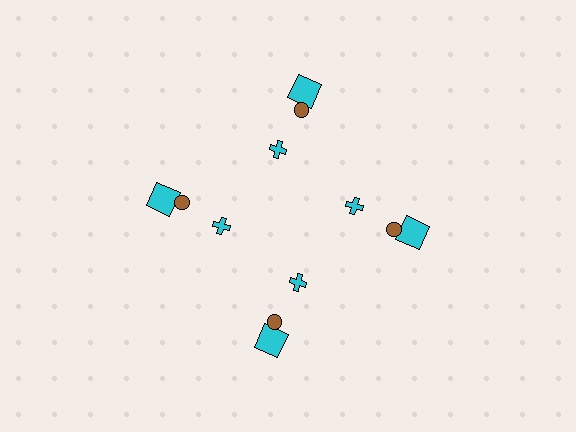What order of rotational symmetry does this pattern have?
This pattern has 4-fold rotational symmetry.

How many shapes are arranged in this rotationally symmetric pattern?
There are 12 shapes, arranged in 4 groups of 3.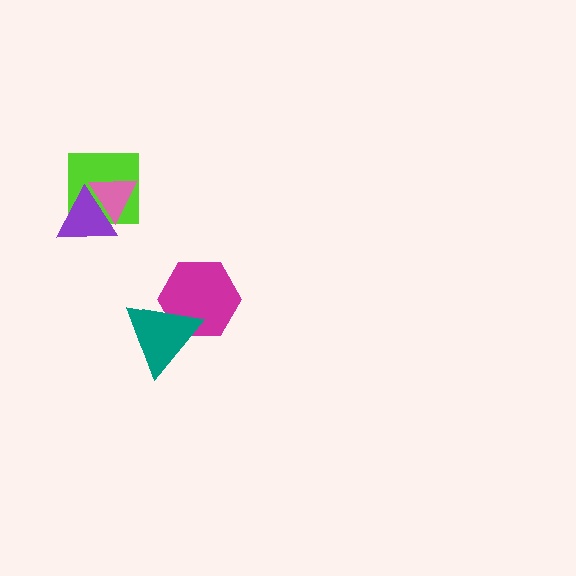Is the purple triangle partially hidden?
Yes, it is partially covered by another shape.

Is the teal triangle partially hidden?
No, no other shape covers it.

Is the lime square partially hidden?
Yes, it is partially covered by another shape.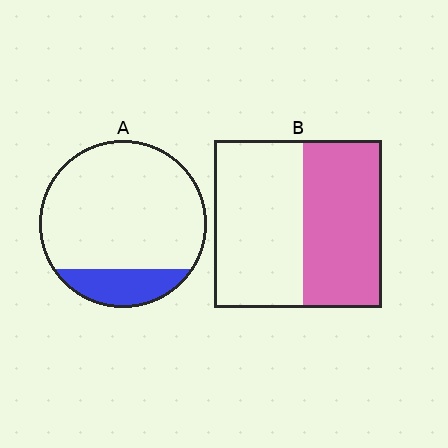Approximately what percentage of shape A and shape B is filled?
A is approximately 20% and B is approximately 45%.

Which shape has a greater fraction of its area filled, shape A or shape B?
Shape B.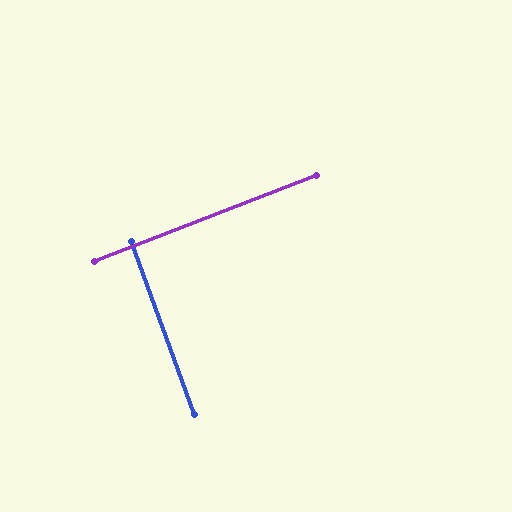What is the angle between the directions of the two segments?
Approximately 89 degrees.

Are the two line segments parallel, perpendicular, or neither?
Perpendicular — they meet at approximately 89°.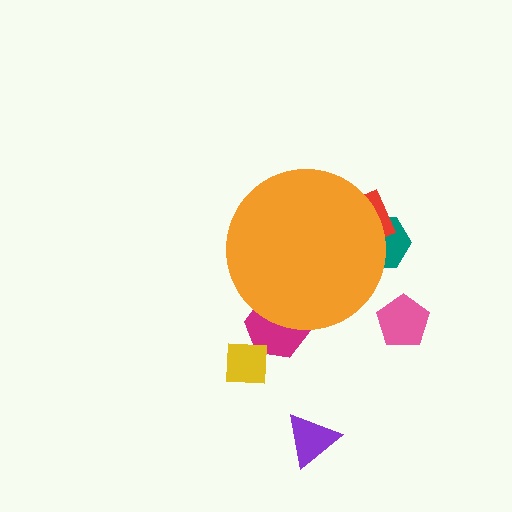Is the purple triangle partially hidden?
No, the purple triangle is fully visible.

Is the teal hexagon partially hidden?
Yes, the teal hexagon is partially hidden behind the orange circle.